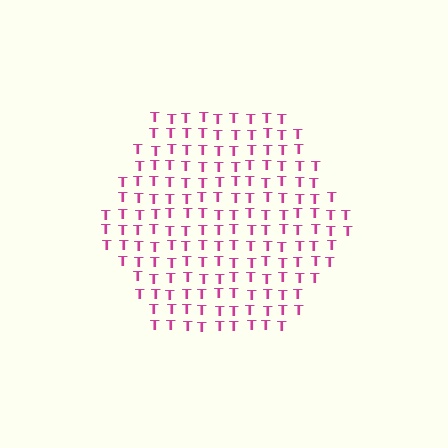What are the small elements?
The small elements are letter T's.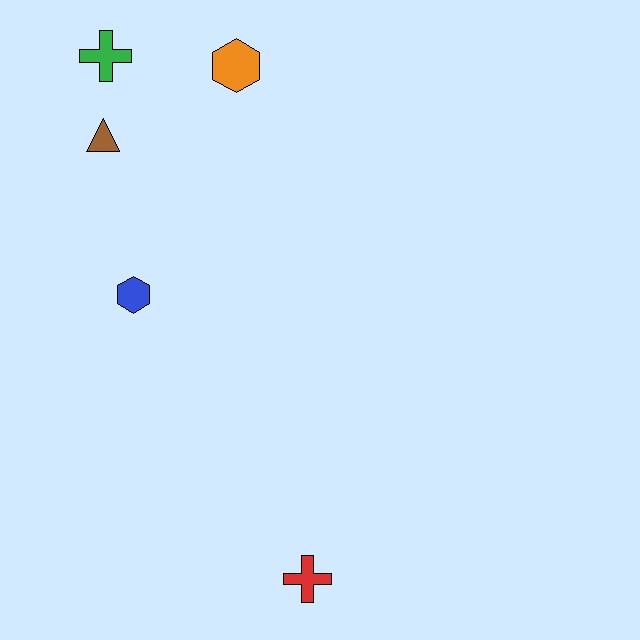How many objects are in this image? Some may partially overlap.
There are 5 objects.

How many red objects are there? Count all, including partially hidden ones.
There is 1 red object.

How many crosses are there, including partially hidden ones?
There are 2 crosses.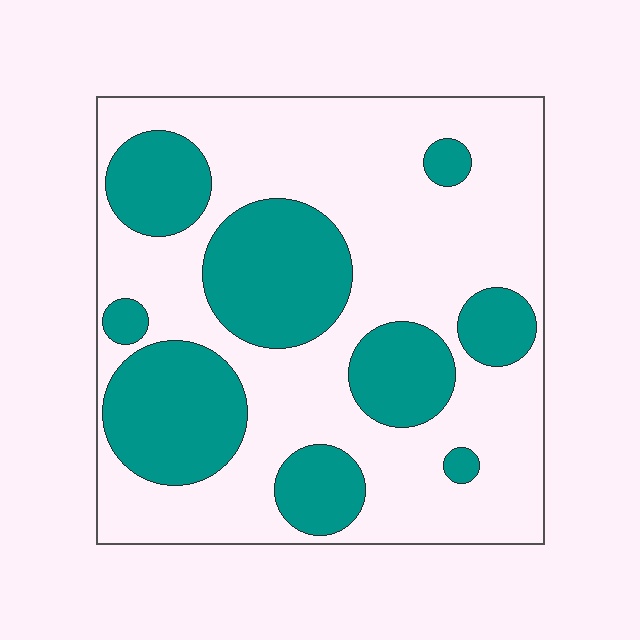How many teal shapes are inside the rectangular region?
9.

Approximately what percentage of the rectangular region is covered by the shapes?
Approximately 35%.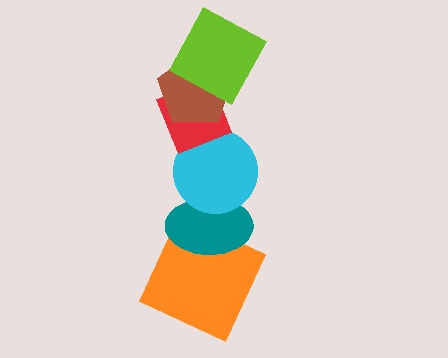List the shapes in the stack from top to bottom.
From top to bottom: the lime square, the brown pentagon, the red diamond, the cyan circle, the teal ellipse, the orange square.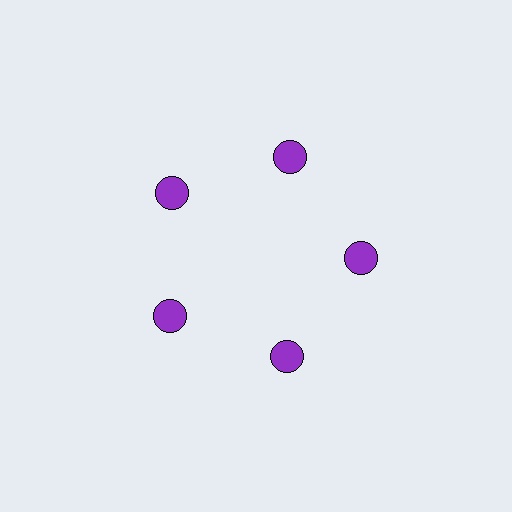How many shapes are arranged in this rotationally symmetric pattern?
There are 5 shapes, arranged in 5 groups of 1.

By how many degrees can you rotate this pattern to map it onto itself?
The pattern maps onto itself every 72 degrees of rotation.